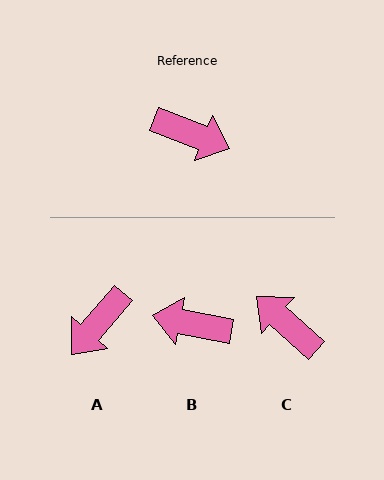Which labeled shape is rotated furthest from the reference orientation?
B, about 170 degrees away.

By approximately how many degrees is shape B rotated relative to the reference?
Approximately 170 degrees clockwise.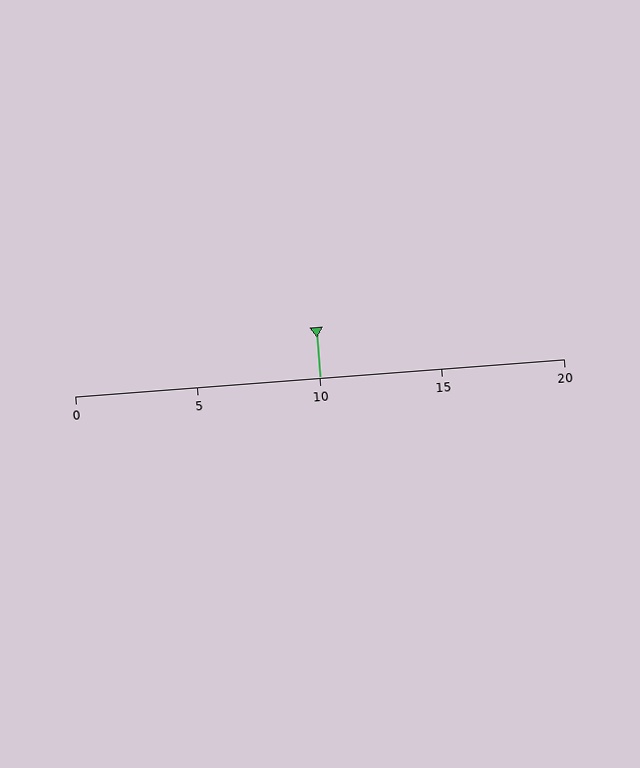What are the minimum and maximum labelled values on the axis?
The axis runs from 0 to 20.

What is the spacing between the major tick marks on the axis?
The major ticks are spaced 5 apart.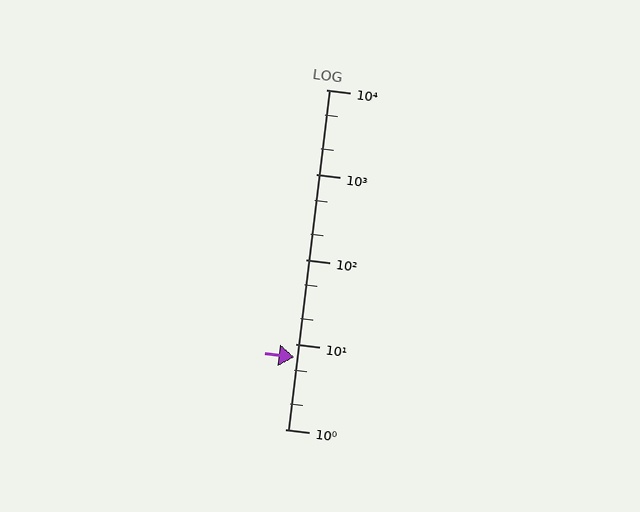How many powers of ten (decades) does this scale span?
The scale spans 4 decades, from 1 to 10000.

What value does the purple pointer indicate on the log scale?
The pointer indicates approximately 7.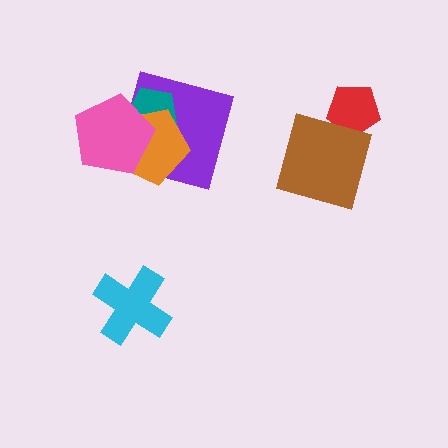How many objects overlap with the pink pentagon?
3 objects overlap with the pink pentagon.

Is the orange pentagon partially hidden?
Yes, it is partially covered by another shape.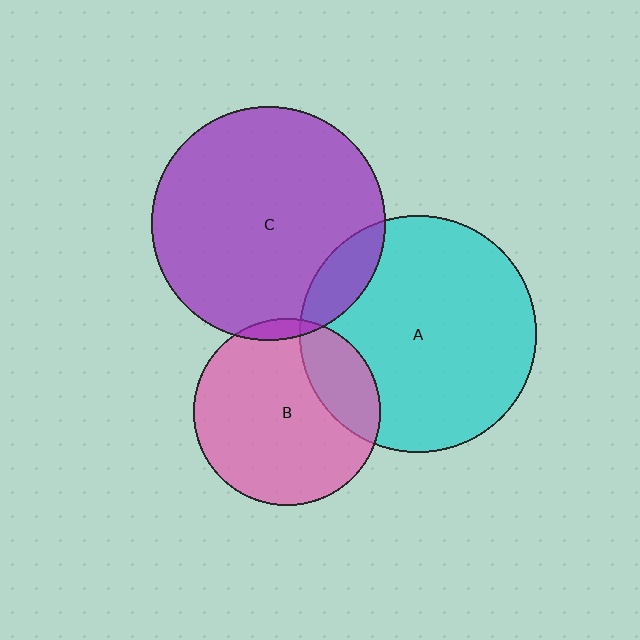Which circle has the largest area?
Circle A (cyan).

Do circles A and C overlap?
Yes.